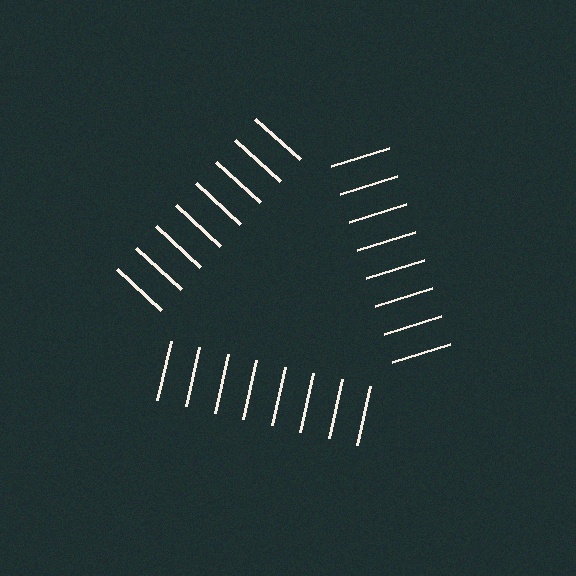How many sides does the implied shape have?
3 sides — the line-ends trace a triangle.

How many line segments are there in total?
24 — 8 along each of the 3 edges.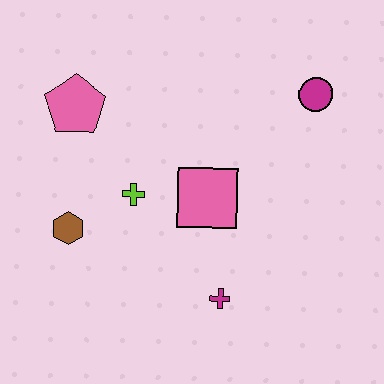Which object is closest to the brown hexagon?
The lime cross is closest to the brown hexagon.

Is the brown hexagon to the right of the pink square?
No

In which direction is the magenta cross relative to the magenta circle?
The magenta cross is below the magenta circle.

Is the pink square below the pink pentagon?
Yes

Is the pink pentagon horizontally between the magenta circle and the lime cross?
No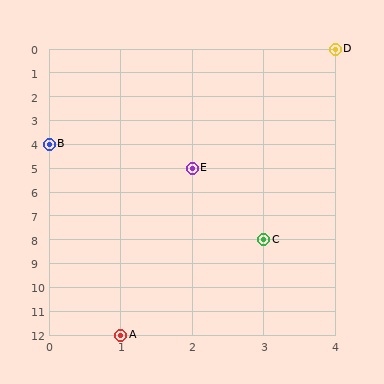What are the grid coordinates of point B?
Point B is at grid coordinates (0, 4).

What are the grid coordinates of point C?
Point C is at grid coordinates (3, 8).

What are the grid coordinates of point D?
Point D is at grid coordinates (4, 0).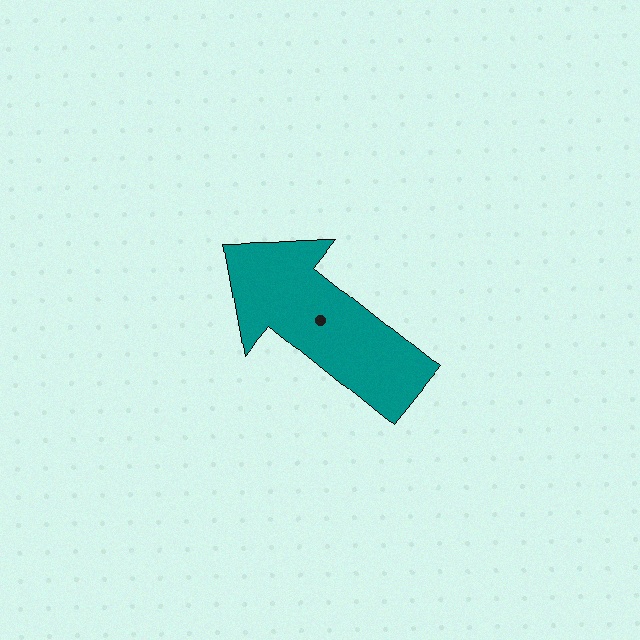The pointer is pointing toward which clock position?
Roughly 10 o'clock.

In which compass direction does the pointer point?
Northwest.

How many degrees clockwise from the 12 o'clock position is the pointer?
Approximately 309 degrees.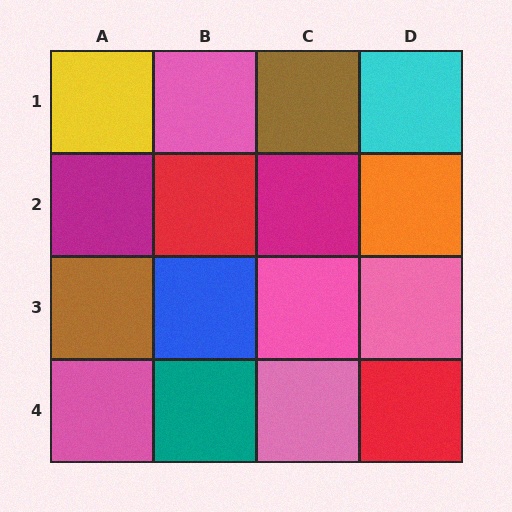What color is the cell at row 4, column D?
Red.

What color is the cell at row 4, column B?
Teal.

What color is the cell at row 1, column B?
Pink.